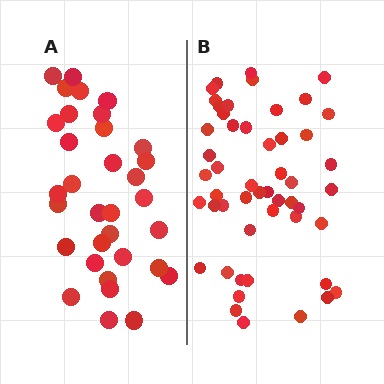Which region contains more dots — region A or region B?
Region B (the right region) has more dots.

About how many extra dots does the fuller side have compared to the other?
Region B has approximately 20 more dots than region A.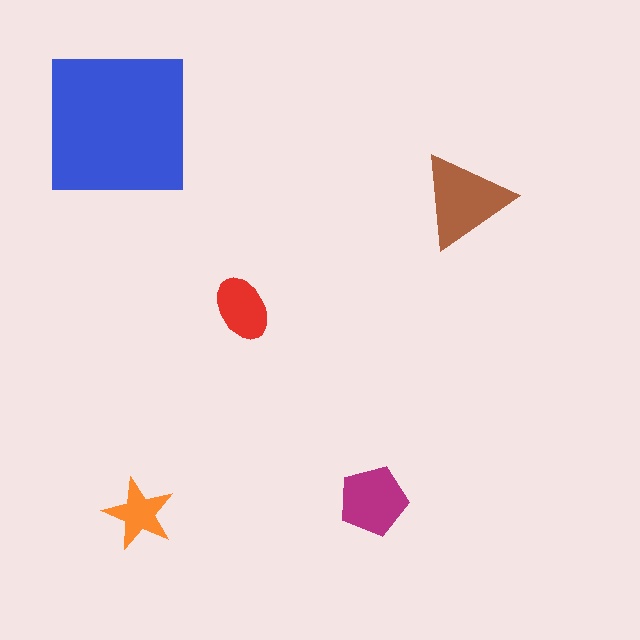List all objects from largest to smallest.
The blue square, the brown triangle, the magenta pentagon, the red ellipse, the orange star.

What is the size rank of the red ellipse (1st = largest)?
4th.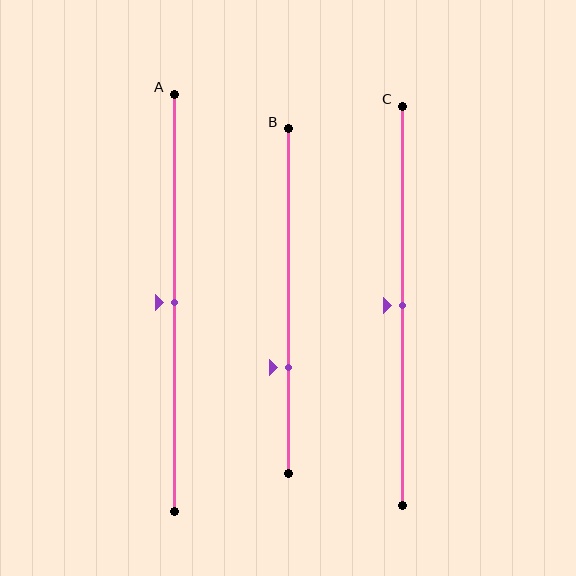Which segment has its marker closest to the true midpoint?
Segment A has its marker closest to the true midpoint.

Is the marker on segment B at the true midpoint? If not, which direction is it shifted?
No, the marker on segment B is shifted downward by about 19% of the segment length.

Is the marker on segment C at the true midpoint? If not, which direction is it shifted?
Yes, the marker on segment C is at the true midpoint.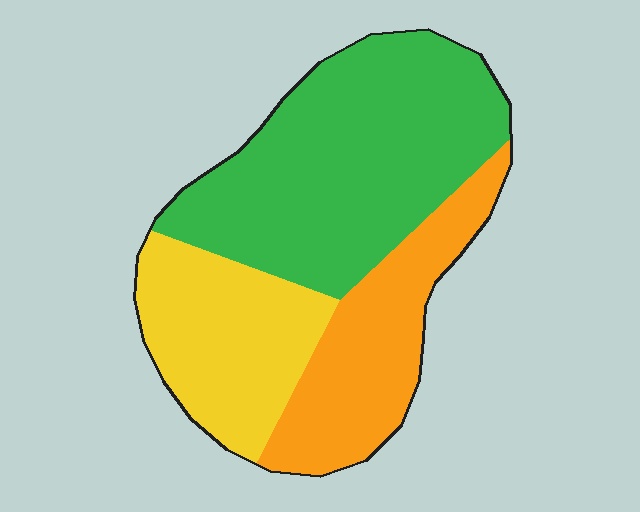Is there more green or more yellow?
Green.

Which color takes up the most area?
Green, at roughly 50%.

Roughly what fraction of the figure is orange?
Orange covers about 25% of the figure.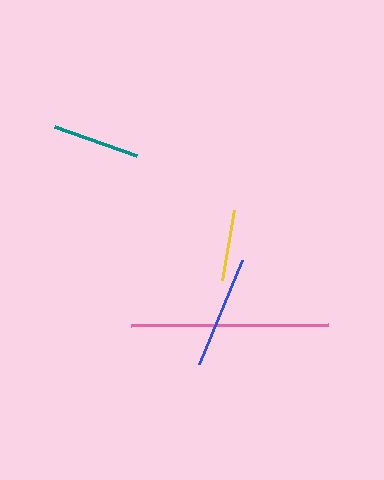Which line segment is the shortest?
The yellow line is the shortest at approximately 72 pixels.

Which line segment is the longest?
The pink line is the longest at approximately 197 pixels.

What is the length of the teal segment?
The teal segment is approximately 87 pixels long.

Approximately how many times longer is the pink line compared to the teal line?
The pink line is approximately 2.3 times the length of the teal line.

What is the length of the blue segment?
The blue segment is approximately 112 pixels long.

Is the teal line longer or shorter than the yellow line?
The teal line is longer than the yellow line.